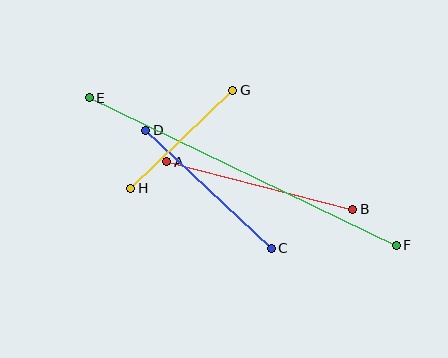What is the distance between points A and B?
The distance is approximately 192 pixels.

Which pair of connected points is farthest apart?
Points E and F are farthest apart.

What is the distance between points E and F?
The distance is approximately 341 pixels.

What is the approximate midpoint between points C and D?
The midpoint is at approximately (209, 189) pixels.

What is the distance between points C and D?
The distance is approximately 172 pixels.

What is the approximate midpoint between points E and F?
The midpoint is at approximately (243, 171) pixels.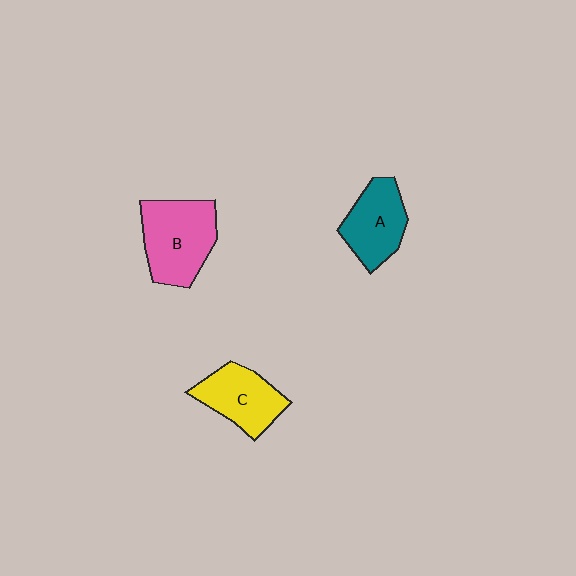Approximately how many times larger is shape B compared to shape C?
Approximately 1.3 times.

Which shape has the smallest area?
Shape A (teal).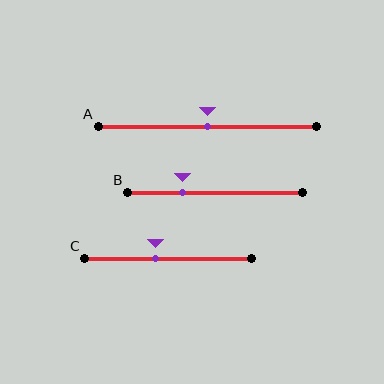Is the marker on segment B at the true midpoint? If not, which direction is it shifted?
No, the marker on segment B is shifted to the left by about 19% of the segment length.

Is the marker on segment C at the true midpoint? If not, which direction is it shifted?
No, the marker on segment C is shifted to the left by about 8% of the segment length.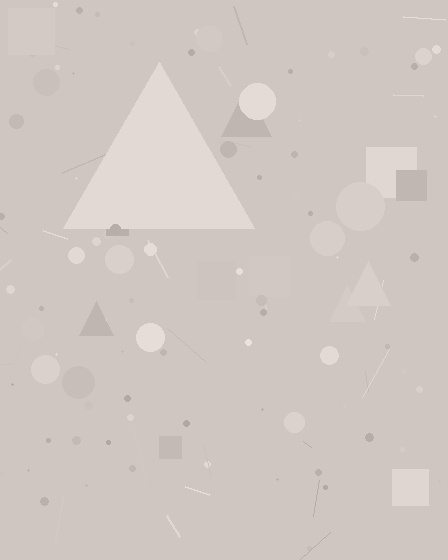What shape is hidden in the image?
A triangle is hidden in the image.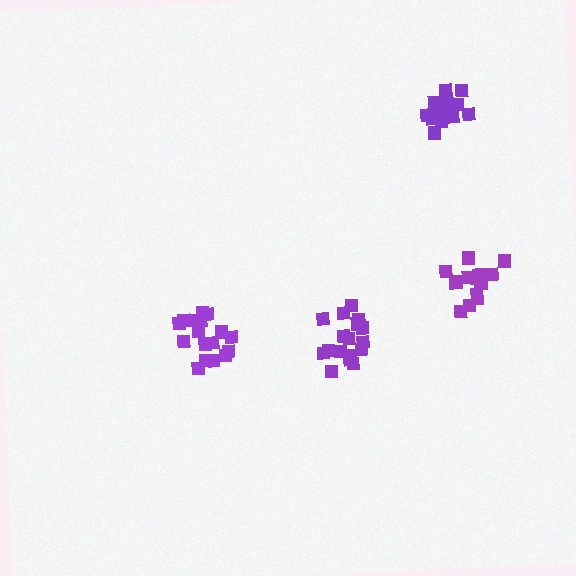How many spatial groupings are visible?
There are 4 spatial groupings.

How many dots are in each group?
Group 1: 18 dots, Group 2: 17 dots, Group 3: 14 dots, Group 4: 13 dots (62 total).